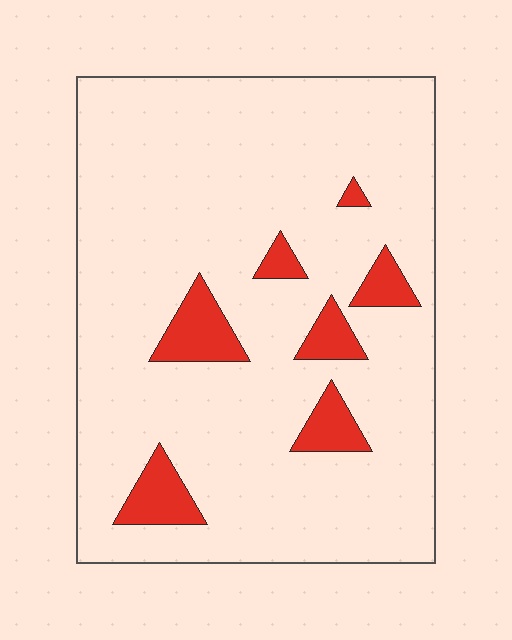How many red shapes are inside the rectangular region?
7.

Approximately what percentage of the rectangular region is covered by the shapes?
Approximately 10%.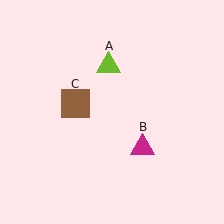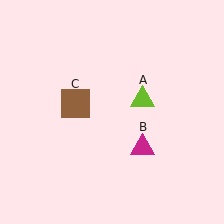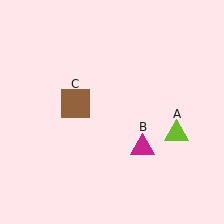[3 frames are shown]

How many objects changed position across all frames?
1 object changed position: lime triangle (object A).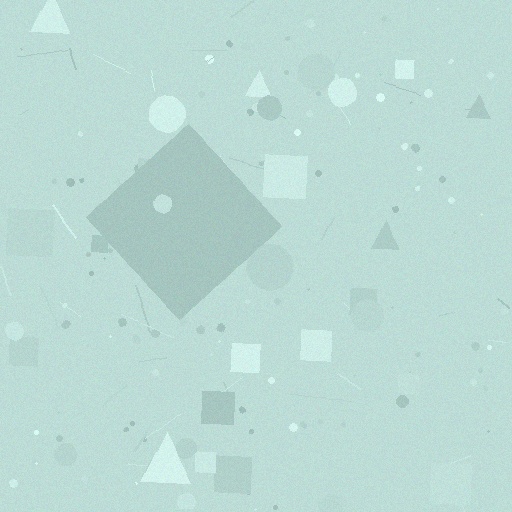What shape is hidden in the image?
A diamond is hidden in the image.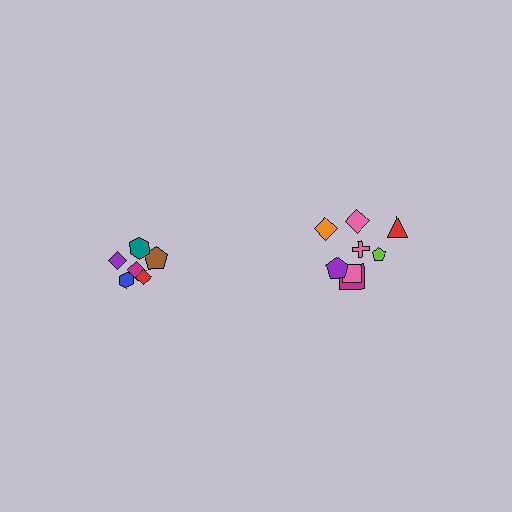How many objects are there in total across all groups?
There are 14 objects.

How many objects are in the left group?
There are 6 objects.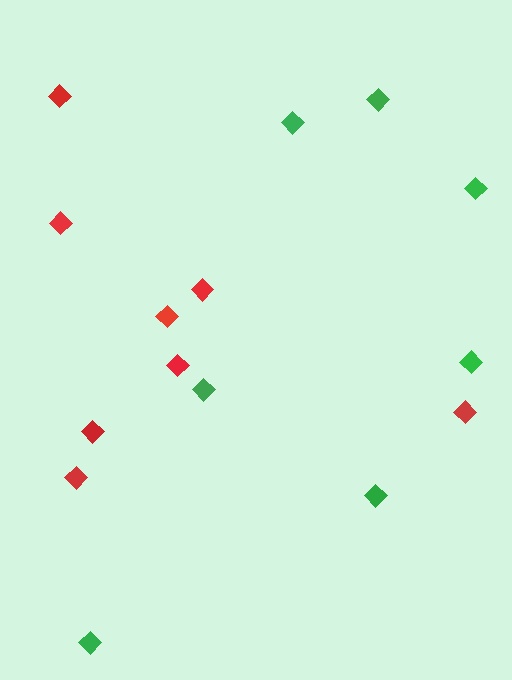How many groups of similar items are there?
There are 2 groups: one group of green diamonds (7) and one group of red diamonds (8).